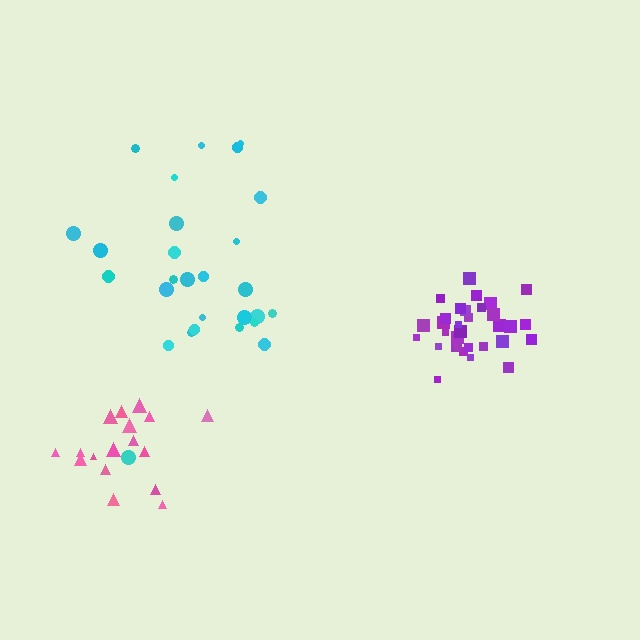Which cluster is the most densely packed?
Purple.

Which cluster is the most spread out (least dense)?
Cyan.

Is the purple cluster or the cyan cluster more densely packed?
Purple.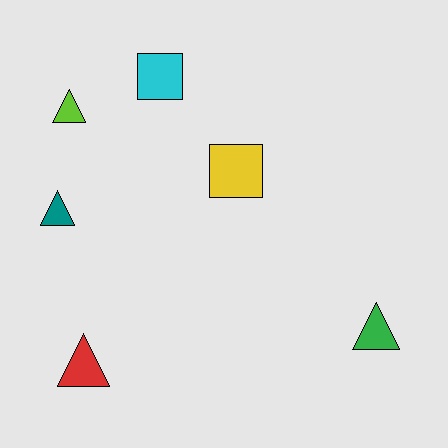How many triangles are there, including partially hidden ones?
There are 4 triangles.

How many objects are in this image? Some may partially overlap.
There are 6 objects.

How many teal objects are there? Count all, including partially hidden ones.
There is 1 teal object.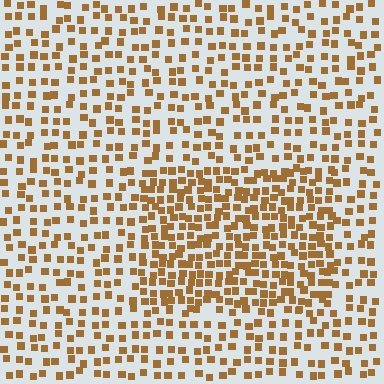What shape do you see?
I see a rectangle.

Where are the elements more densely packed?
The elements are more densely packed inside the rectangle boundary.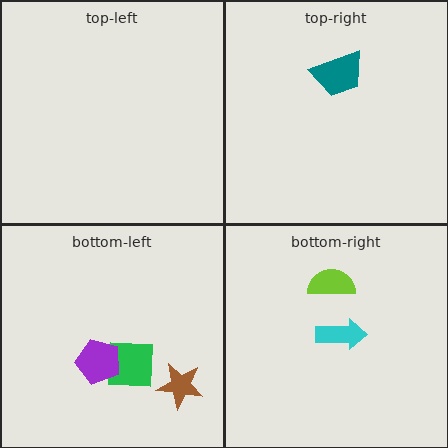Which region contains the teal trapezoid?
The top-right region.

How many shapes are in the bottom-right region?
2.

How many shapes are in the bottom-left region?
3.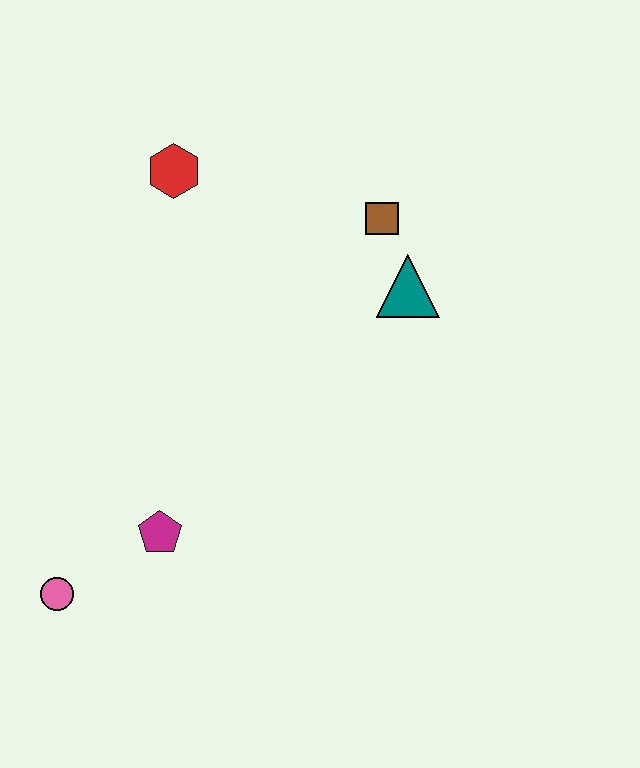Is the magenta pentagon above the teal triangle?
No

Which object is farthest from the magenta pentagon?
The brown square is farthest from the magenta pentagon.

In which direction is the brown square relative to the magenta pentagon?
The brown square is above the magenta pentagon.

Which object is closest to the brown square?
The teal triangle is closest to the brown square.